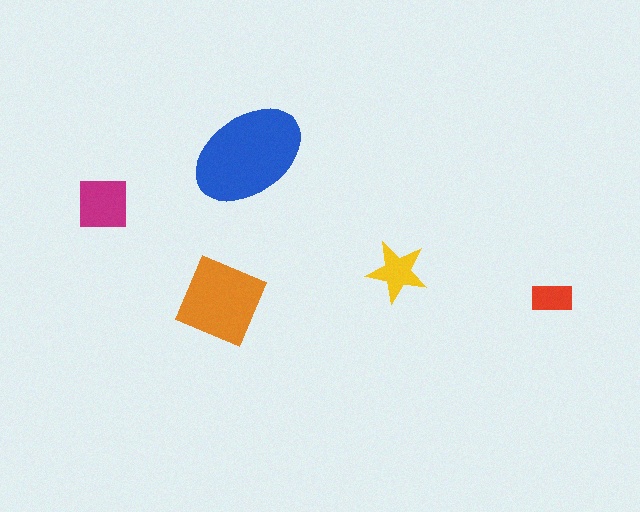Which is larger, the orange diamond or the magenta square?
The orange diamond.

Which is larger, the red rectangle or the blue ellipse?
The blue ellipse.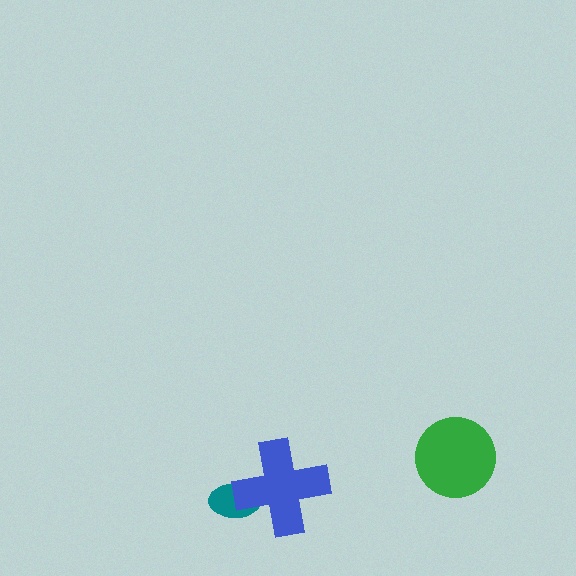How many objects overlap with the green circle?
0 objects overlap with the green circle.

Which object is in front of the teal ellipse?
The blue cross is in front of the teal ellipse.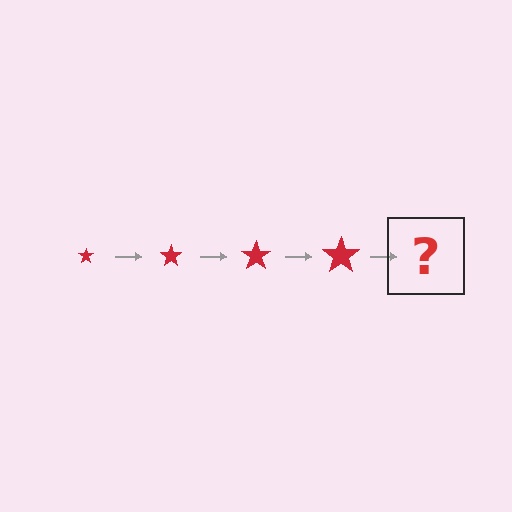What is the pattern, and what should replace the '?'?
The pattern is that the star gets progressively larger each step. The '?' should be a red star, larger than the previous one.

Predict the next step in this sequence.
The next step is a red star, larger than the previous one.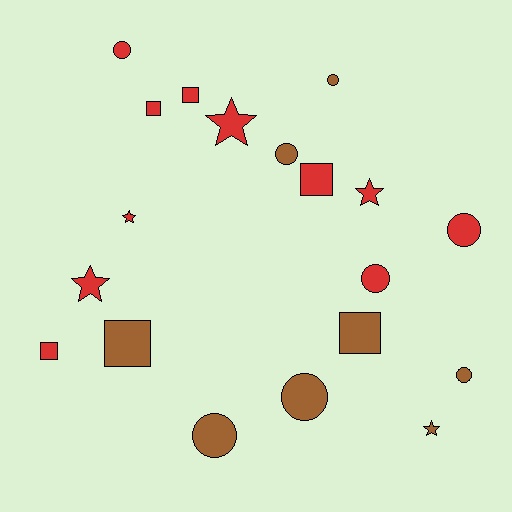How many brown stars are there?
There is 1 brown star.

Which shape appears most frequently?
Circle, with 8 objects.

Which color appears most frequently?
Red, with 11 objects.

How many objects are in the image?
There are 19 objects.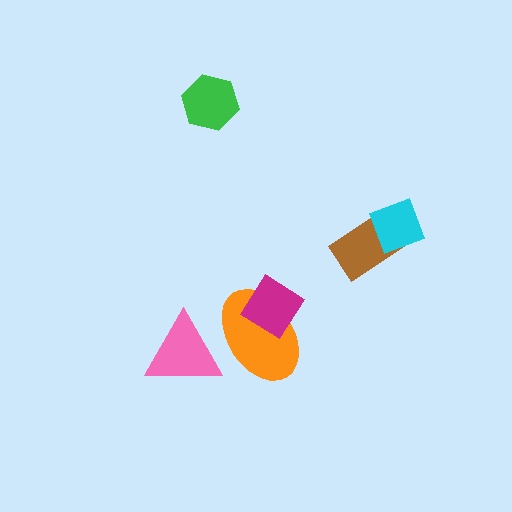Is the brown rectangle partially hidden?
Yes, it is partially covered by another shape.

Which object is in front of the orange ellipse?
The magenta diamond is in front of the orange ellipse.